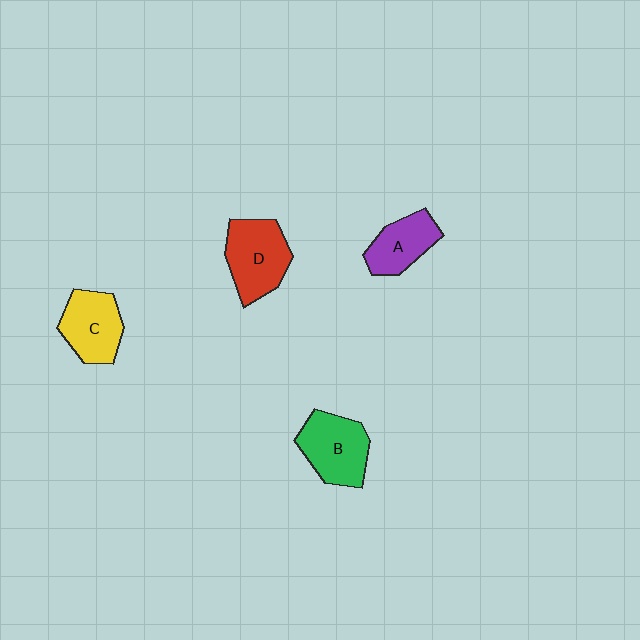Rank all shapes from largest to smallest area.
From largest to smallest: D (red), B (green), C (yellow), A (purple).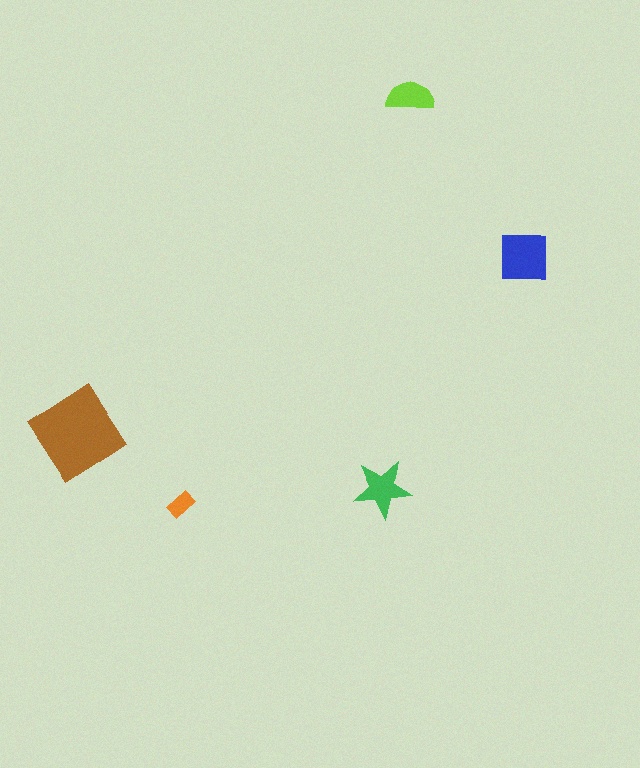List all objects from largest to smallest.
The brown diamond, the blue square, the green star, the lime semicircle, the orange rectangle.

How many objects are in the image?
There are 5 objects in the image.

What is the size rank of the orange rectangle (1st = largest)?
5th.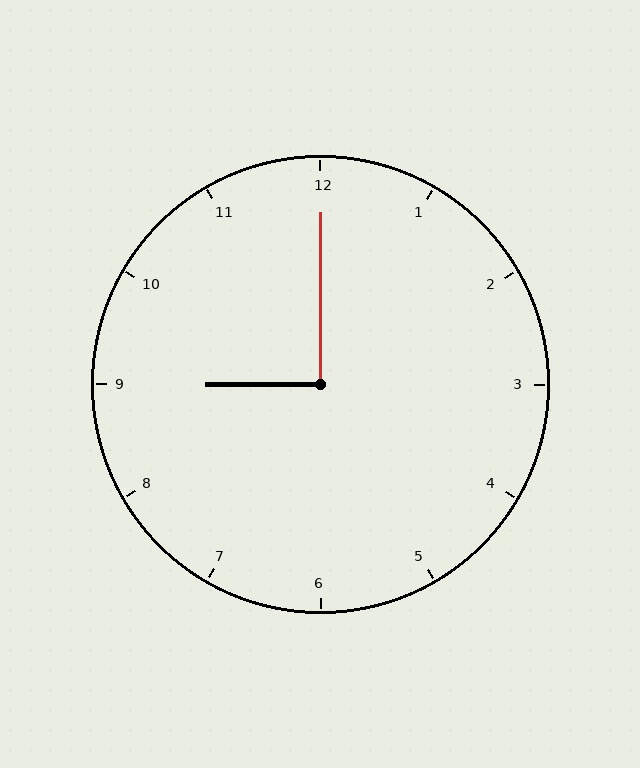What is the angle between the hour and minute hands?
Approximately 90 degrees.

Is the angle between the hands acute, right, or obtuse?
It is right.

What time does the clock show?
9:00.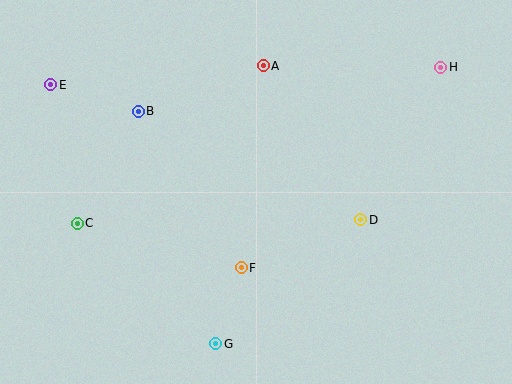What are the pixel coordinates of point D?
Point D is at (361, 220).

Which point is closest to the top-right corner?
Point H is closest to the top-right corner.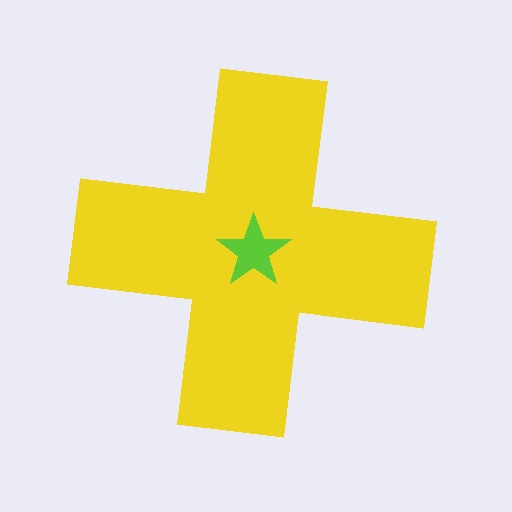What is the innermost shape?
The lime star.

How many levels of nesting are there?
2.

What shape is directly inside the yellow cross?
The lime star.